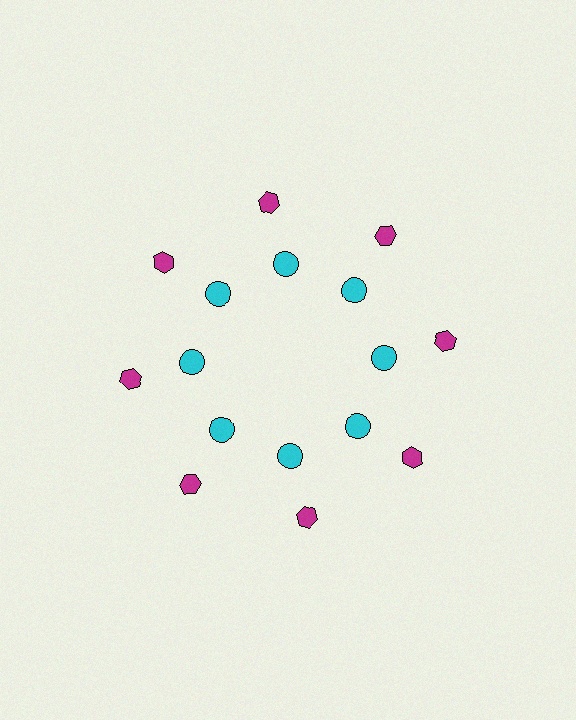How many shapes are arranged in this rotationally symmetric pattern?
There are 16 shapes, arranged in 8 groups of 2.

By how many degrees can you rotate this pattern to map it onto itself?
The pattern maps onto itself every 45 degrees of rotation.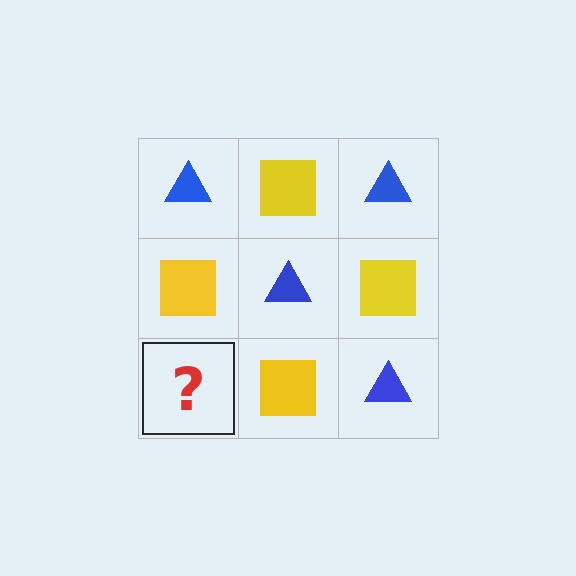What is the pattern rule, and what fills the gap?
The rule is that it alternates blue triangle and yellow square in a checkerboard pattern. The gap should be filled with a blue triangle.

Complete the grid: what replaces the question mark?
The question mark should be replaced with a blue triangle.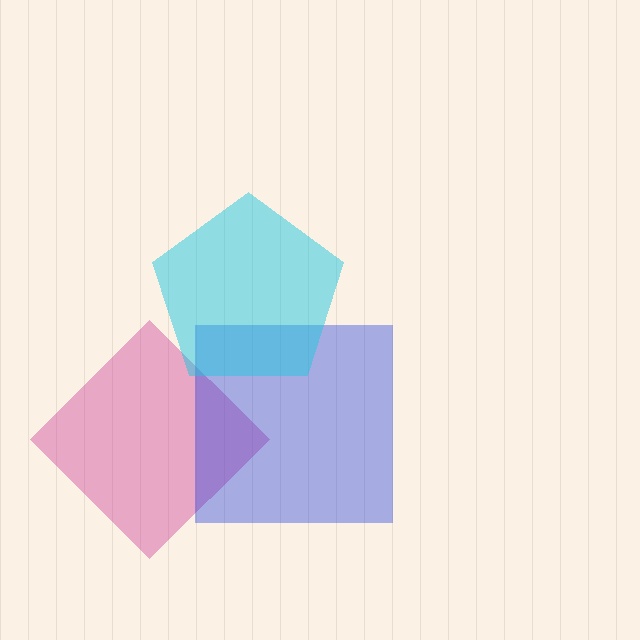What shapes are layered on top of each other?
The layered shapes are: a magenta diamond, a blue square, a cyan pentagon.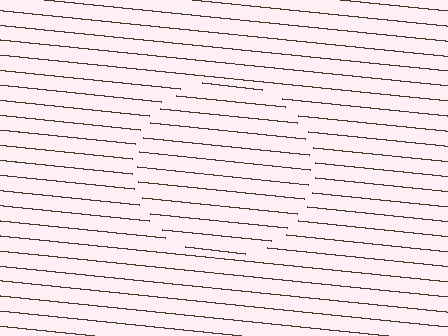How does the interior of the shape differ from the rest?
The interior of the shape contains the same grating, shifted by half a period — the contour is defined by the phase discontinuity where line-ends from the inner and outer gratings abut.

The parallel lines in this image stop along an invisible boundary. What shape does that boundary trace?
An illusory circle. The interior of the shape contains the same grating, shifted by half a period — the contour is defined by the phase discontinuity where line-ends from the inner and outer gratings abut.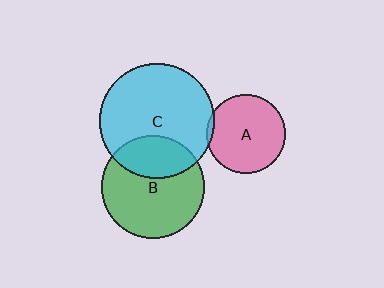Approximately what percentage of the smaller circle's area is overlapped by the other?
Approximately 30%.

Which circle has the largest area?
Circle C (cyan).